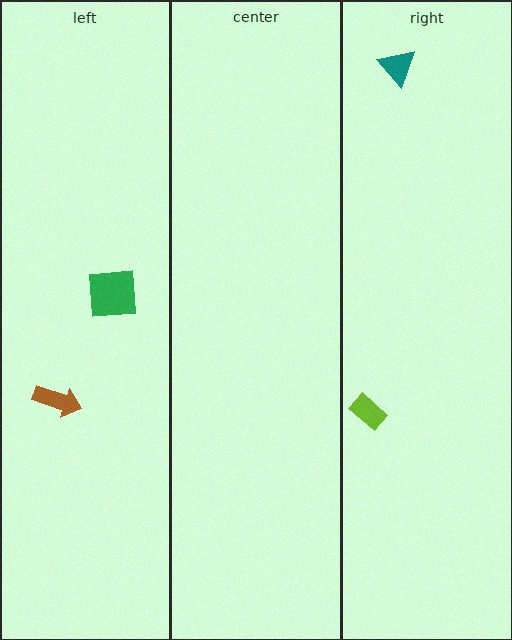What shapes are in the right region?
The teal triangle, the lime rectangle.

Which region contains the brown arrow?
The left region.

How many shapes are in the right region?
2.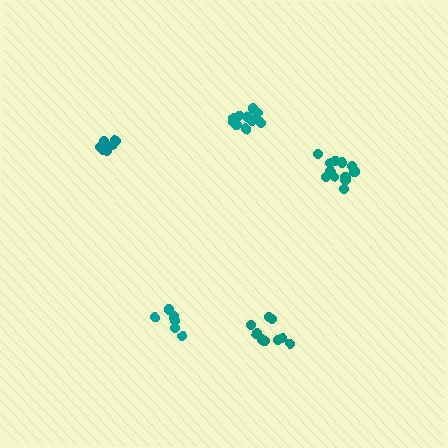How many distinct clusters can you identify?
There are 5 distinct clusters.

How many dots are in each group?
Group 1: 13 dots, Group 2: 7 dots, Group 3: 7 dots, Group 4: 12 dots, Group 5: 9 dots (48 total).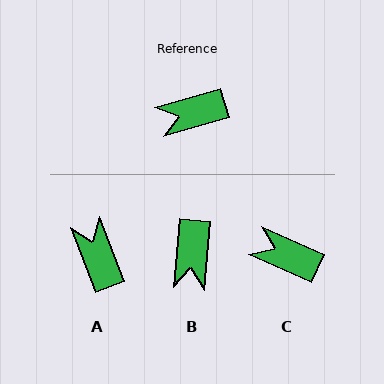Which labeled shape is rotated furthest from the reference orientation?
A, about 85 degrees away.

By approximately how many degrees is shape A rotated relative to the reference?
Approximately 85 degrees clockwise.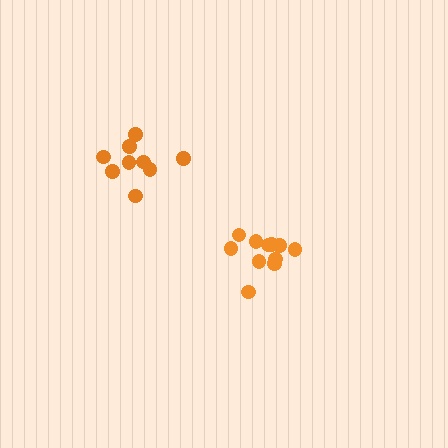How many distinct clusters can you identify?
There are 2 distinct clusters.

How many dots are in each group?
Group 1: 11 dots, Group 2: 9 dots (20 total).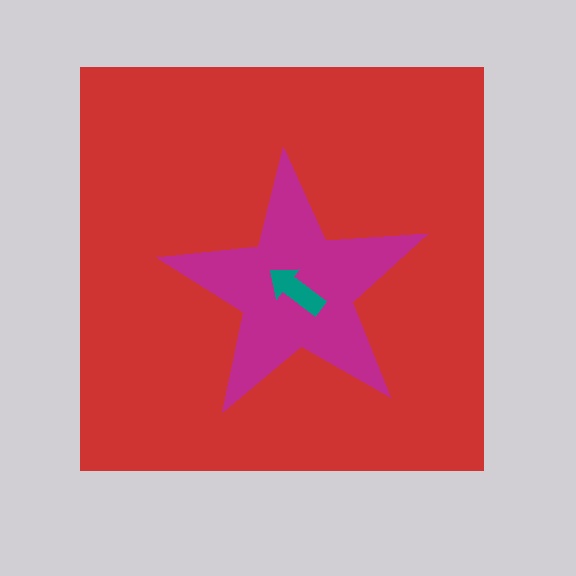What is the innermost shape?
The teal arrow.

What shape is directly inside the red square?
The magenta star.